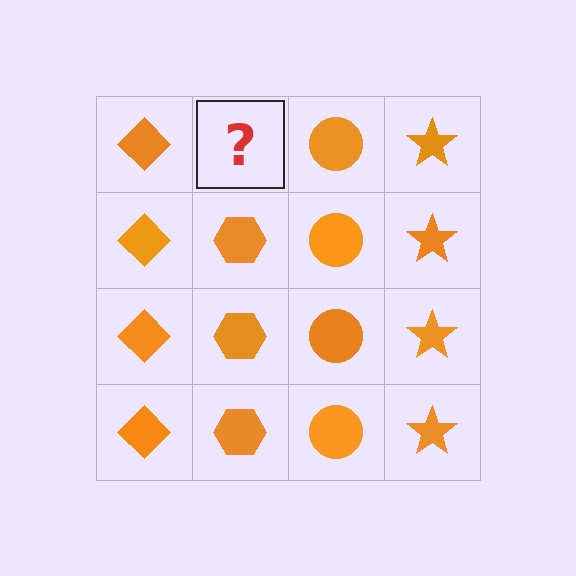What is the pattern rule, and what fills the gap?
The rule is that each column has a consistent shape. The gap should be filled with an orange hexagon.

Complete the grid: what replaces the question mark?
The question mark should be replaced with an orange hexagon.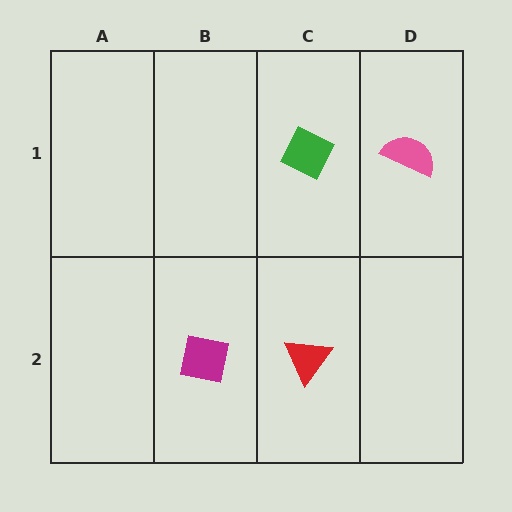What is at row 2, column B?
A magenta square.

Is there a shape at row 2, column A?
No, that cell is empty.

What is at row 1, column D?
A pink semicircle.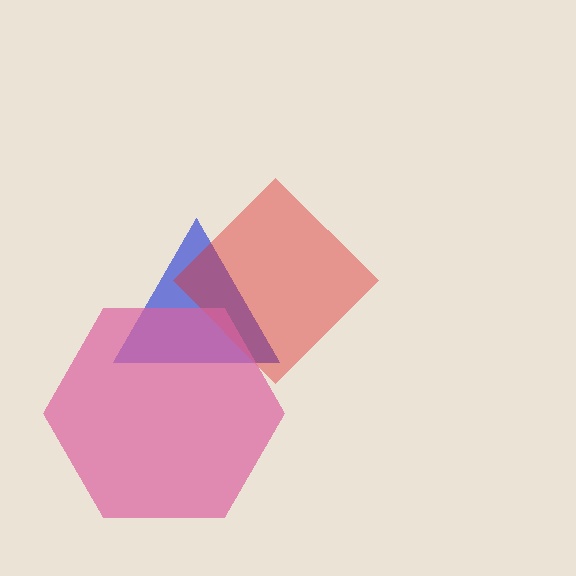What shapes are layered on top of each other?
The layered shapes are: a blue triangle, a red diamond, a pink hexagon.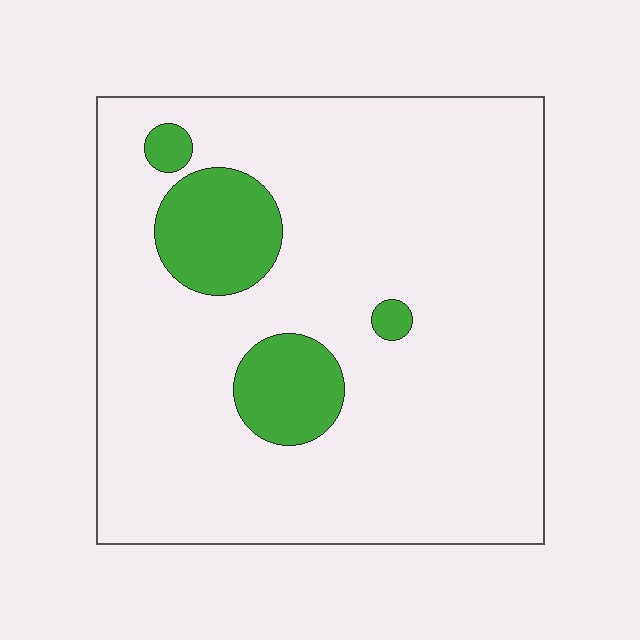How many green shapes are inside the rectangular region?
4.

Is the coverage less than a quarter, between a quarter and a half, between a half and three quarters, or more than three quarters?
Less than a quarter.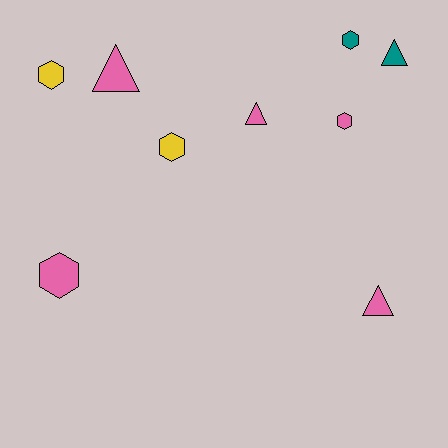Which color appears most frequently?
Pink, with 5 objects.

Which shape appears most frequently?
Hexagon, with 5 objects.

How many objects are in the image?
There are 9 objects.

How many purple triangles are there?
There are no purple triangles.